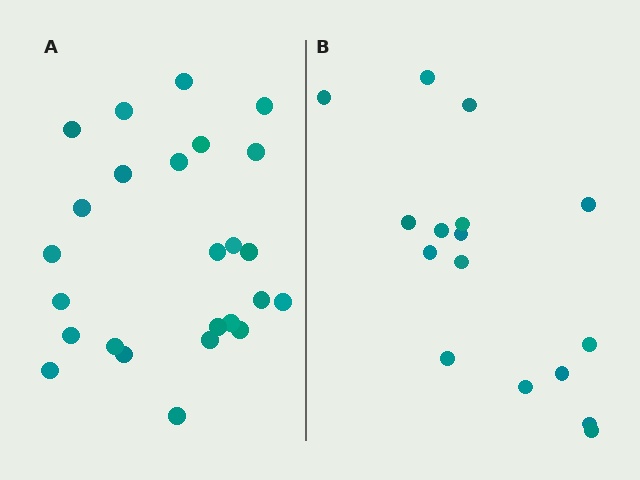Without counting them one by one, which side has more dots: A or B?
Region A (the left region) has more dots.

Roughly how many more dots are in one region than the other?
Region A has roughly 8 or so more dots than region B.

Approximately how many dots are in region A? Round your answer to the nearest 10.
About 20 dots. (The exact count is 25, which rounds to 20.)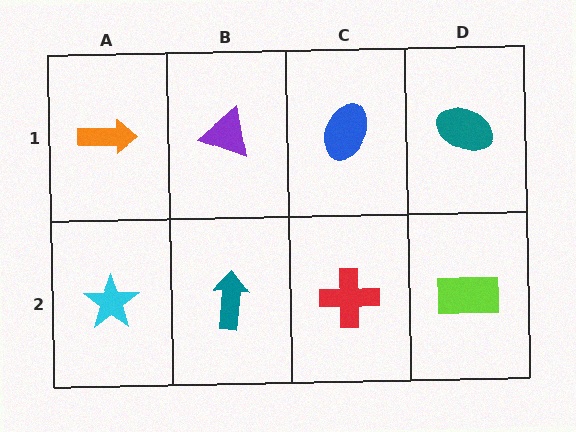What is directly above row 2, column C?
A blue ellipse.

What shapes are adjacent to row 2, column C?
A blue ellipse (row 1, column C), a teal arrow (row 2, column B), a lime rectangle (row 2, column D).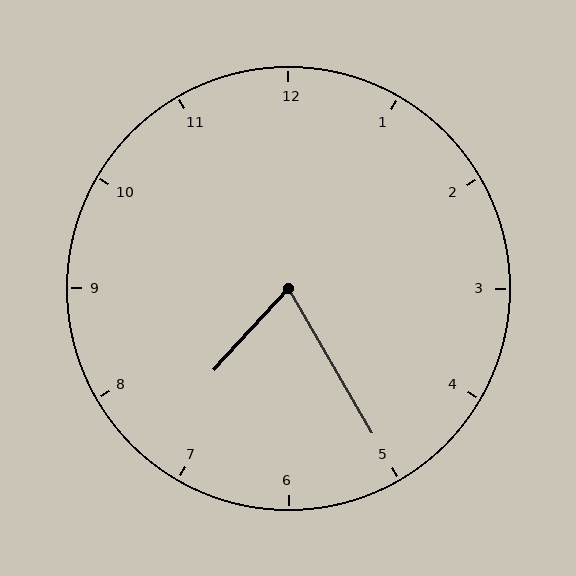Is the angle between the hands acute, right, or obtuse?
It is acute.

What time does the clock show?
7:25.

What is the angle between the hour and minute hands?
Approximately 72 degrees.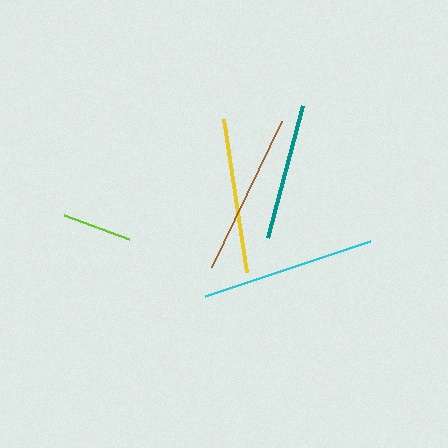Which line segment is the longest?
The cyan line is the longest at approximately 174 pixels.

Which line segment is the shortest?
The lime line is the shortest at approximately 69 pixels.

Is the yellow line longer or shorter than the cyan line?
The cyan line is longer than the yellow line.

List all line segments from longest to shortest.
From longest to shortest: cyan, brown, yellow, teal, lime.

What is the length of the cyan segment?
The cyan segment is approximately 174 pixels long.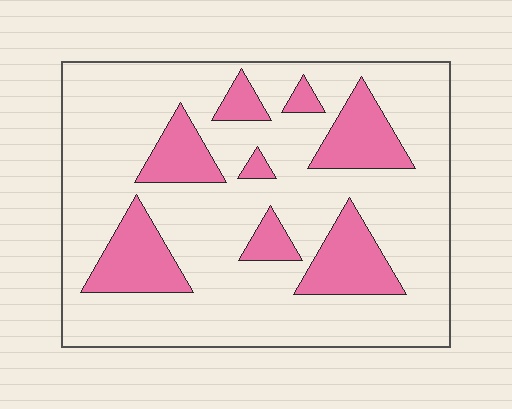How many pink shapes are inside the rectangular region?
8.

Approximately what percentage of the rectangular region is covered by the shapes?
Approximately 25%.